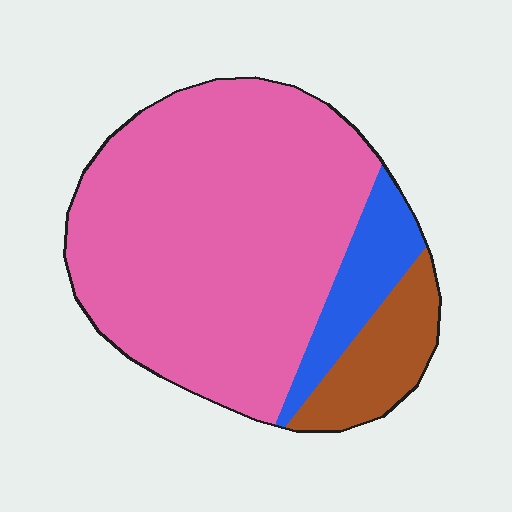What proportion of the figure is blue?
Blue takes up less than a sixth of the figure.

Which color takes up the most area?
Pink, at roughly 75%.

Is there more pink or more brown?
Pink.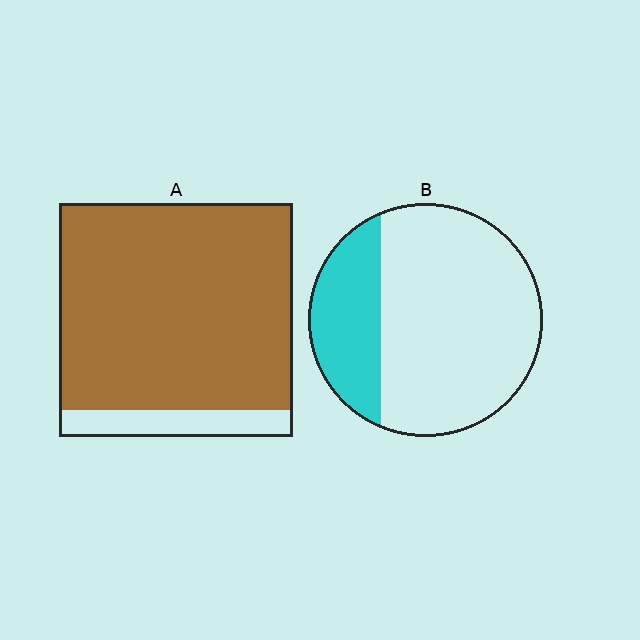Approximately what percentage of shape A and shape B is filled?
A is approximately 90% and B is approximately 25%.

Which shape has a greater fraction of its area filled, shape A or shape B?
Shape A.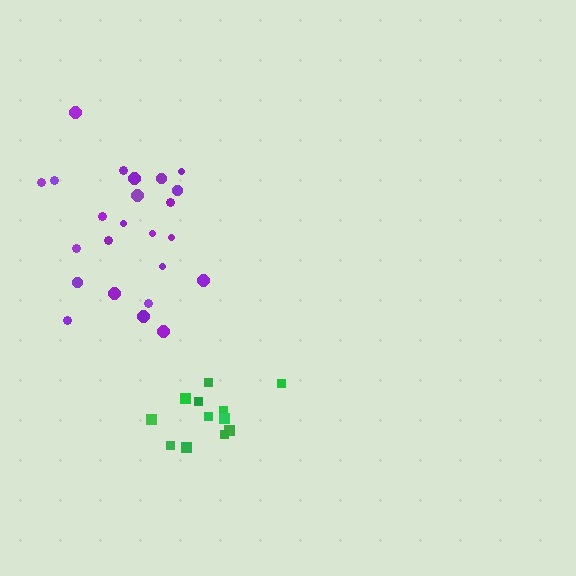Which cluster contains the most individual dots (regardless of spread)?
Purple (24).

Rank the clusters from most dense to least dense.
green, purple.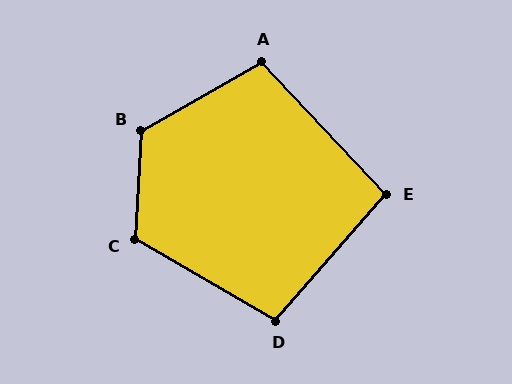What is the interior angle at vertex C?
Approximately 117 degrees (obtuse).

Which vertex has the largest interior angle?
B, at approximately 123 degrees.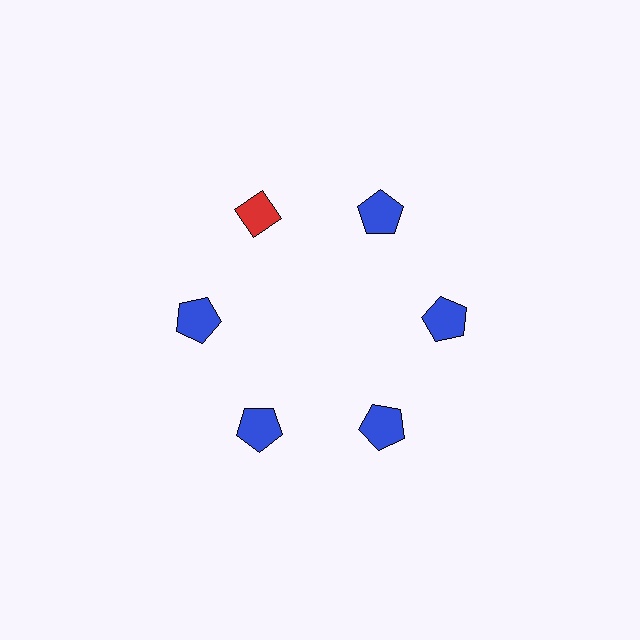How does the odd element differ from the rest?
It differs in both color (red instead of blue) and shape (diamond instead of pentagon).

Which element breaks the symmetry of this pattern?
The red diamond at roughly the 11 o'clock position breaks the symmetry. All other shapes are blue pentagons.